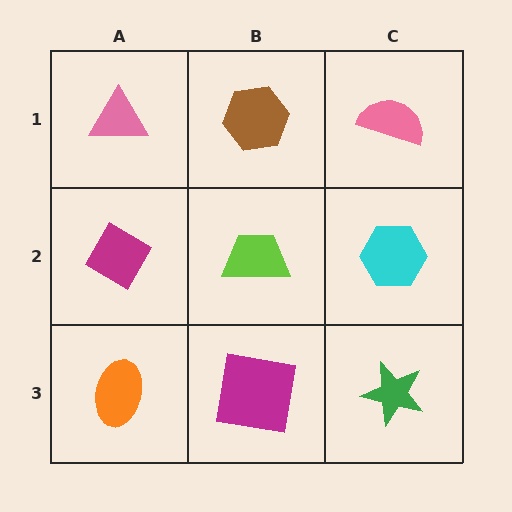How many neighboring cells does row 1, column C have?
2.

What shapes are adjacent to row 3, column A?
A magenta diamond (row 2, column A), a magenta square (row 3, column B).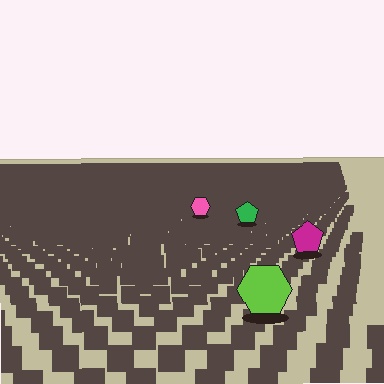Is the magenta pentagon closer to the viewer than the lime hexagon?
No. The lime hexagon is closer — you can tell from the texture gradient: the ground texture is coarser near it.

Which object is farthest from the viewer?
The pink hexagon is farthest from the viewer. It appears smaller and the ground texture around it is denser.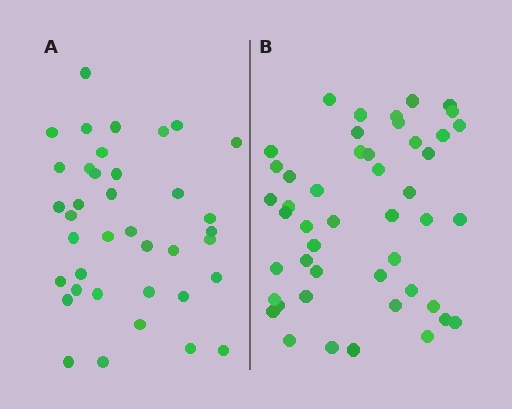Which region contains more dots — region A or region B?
Region B (the right region) has more dots.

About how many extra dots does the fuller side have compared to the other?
Region B has roughly 8 or so more dots than region A.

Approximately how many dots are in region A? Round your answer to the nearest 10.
About 40 dots. (The exact count is 38, which rounds to 40.)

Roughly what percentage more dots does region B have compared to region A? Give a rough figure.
About 25% more.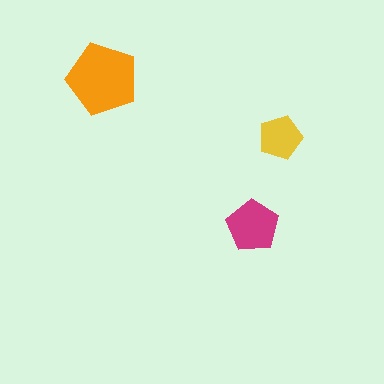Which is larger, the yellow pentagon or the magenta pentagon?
The magenta one.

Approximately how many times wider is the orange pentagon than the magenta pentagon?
About 1.5 times wider.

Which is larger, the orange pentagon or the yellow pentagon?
The orange one.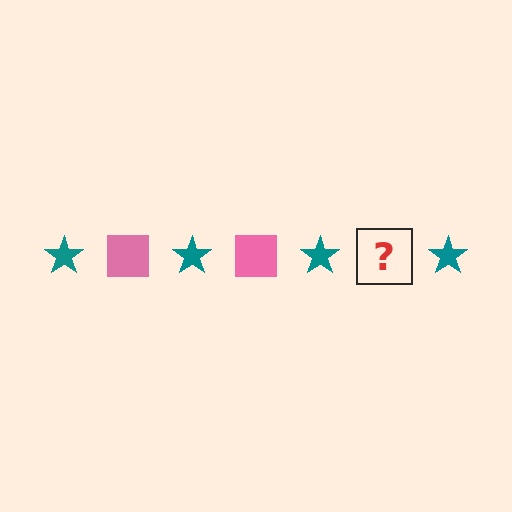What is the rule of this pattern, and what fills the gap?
The rule is that the pattern alternates between teal star and pink square. The gap should be filled with a pink square.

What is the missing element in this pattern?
The missing element is a pink square.